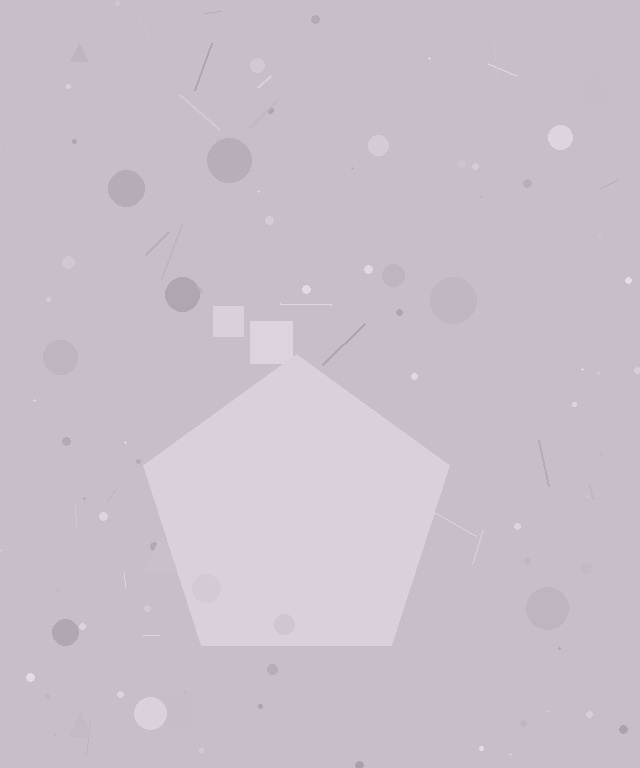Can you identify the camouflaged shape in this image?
The camouflaged shape is a pentagon.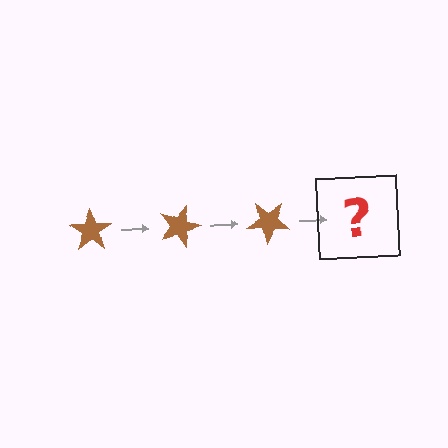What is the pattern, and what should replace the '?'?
The pattern is that the star rotates 20 degrees each step. The '?' should be a brown star rotated 60 degrees.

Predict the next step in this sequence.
The next step is a brown star rotated 60 degrees.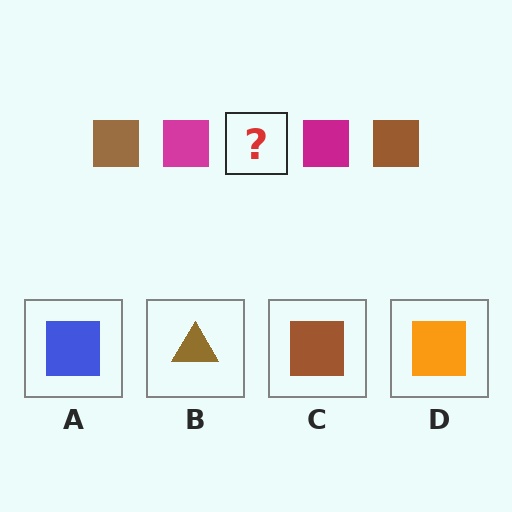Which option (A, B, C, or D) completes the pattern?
C.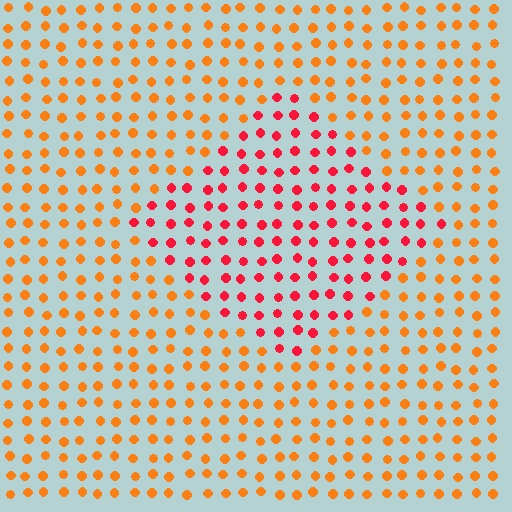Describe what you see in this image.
The image is filled with small orange elements in a uniform arrangement. A diamond-shaped region is visible where the elements are tinted to a slightly different hue, forming a subtle color boundary.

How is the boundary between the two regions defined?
The boundary is defined purely by a slight shift in hue (about 38 degrees). Spacing, size, and orientation are identical on both sides.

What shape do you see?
I see a diamond.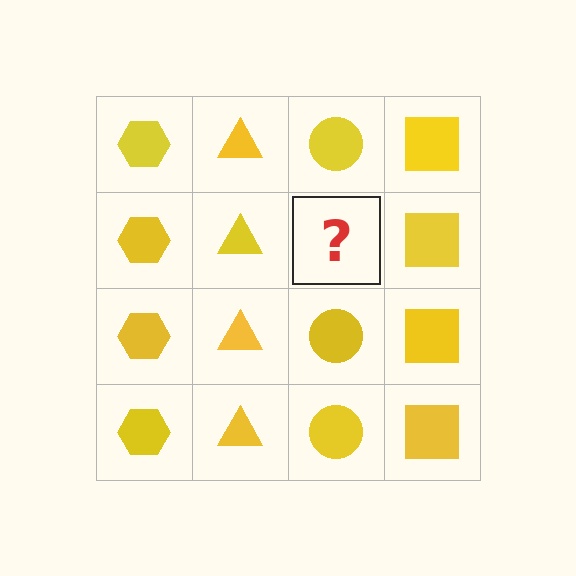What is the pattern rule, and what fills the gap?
The rule is that each column has a consistent shape. The gap should be filled with a yellow circle.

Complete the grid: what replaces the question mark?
The question mark should be replaced with a yellow circle.